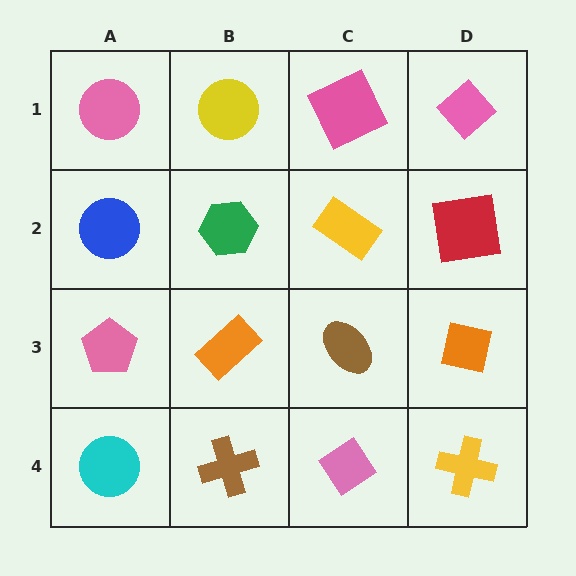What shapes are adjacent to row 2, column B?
A yellow circle (row 1, column B), an orange rectangle (row 3, column B), a blue circle (row 2, column A), a yellow rectangle (row 2, column C).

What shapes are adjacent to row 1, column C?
A yellow rectangle (row 2, column C), a yellow circle (row 1, column B), a pink diamond (row 1, column D).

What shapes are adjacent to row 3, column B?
A green hexagon (row 2, column B), a brown cross (row 4, column B), a pink pentagon (row 3, column A), a brown ellipse (row 3, column C).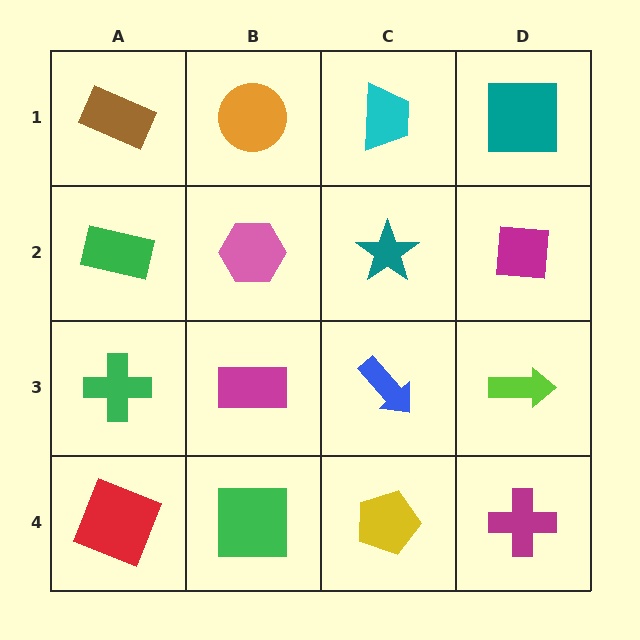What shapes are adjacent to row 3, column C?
A teal star (row 2, column C), a yellow pentagon (row 4, column C), a magenta rectangle (row 3, column B), a lime arrow (row 3, column D).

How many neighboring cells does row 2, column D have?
3.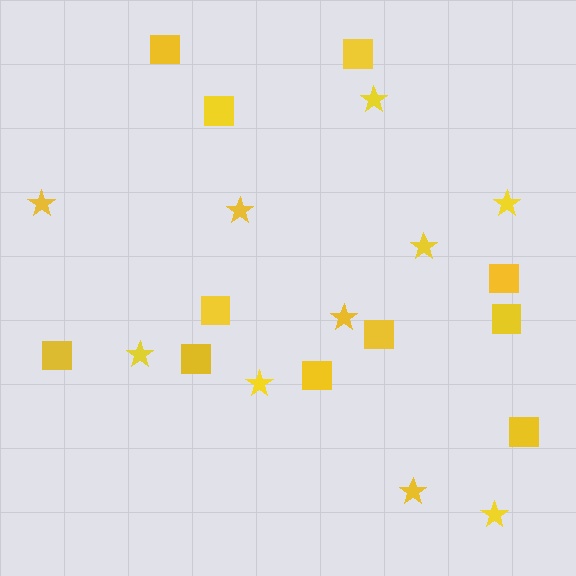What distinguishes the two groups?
There are 2 groups: one group of squares (11) and one group of stars (10).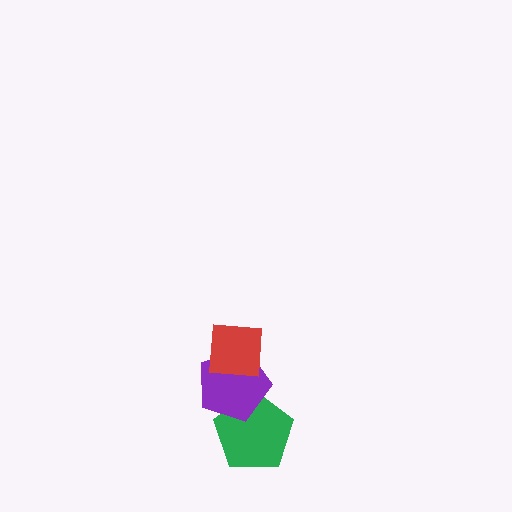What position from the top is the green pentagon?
The green pentagon is 3rd from the top.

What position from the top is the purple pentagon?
The purple pentagon is 2nd from the top.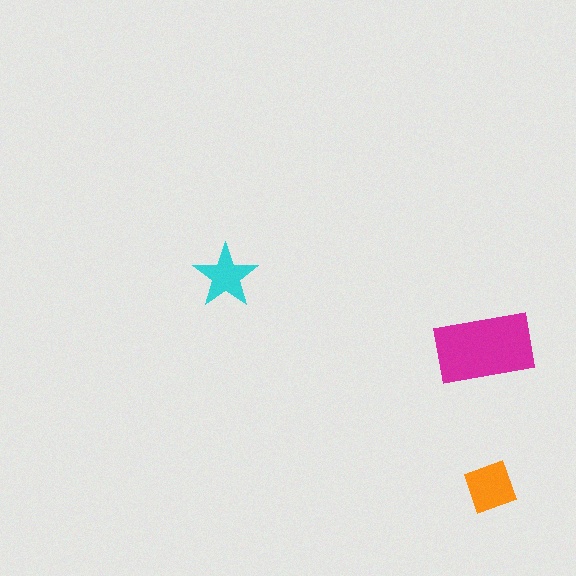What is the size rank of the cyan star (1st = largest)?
3rd.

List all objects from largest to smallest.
The magenta rectangle, the orange diamond, the cyan star.